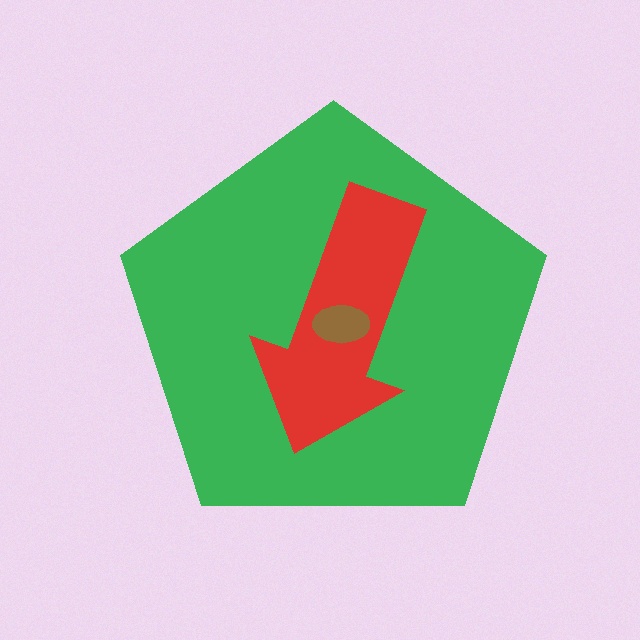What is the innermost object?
The brown ellipse.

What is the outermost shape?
The green pentagon.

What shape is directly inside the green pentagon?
The red arrow.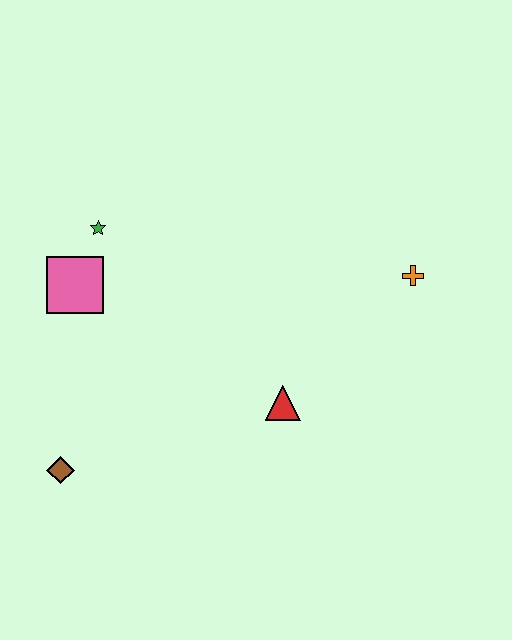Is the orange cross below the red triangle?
No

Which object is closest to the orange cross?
The red triangle is closest to the orange cross.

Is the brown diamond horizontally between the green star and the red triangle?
No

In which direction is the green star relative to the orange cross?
The green star is to the left of the orange cross.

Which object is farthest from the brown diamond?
The orange cross is farthest from the brown diamond.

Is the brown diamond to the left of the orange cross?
Yes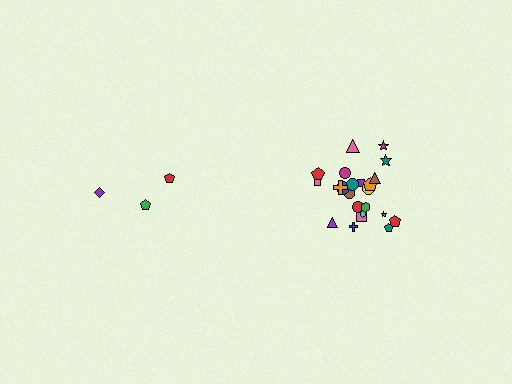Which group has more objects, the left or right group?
The right group.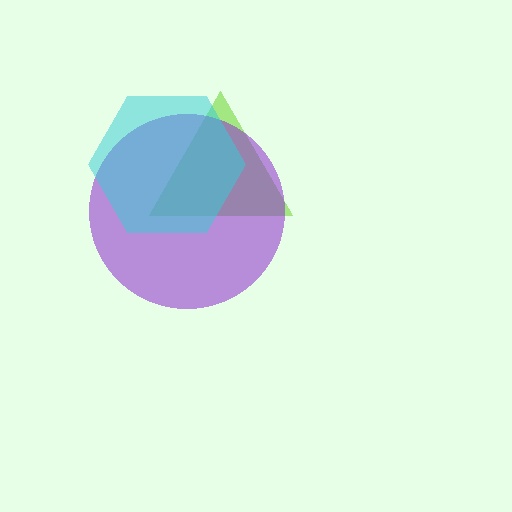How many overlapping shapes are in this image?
There are 3 overlapping shapes in the image.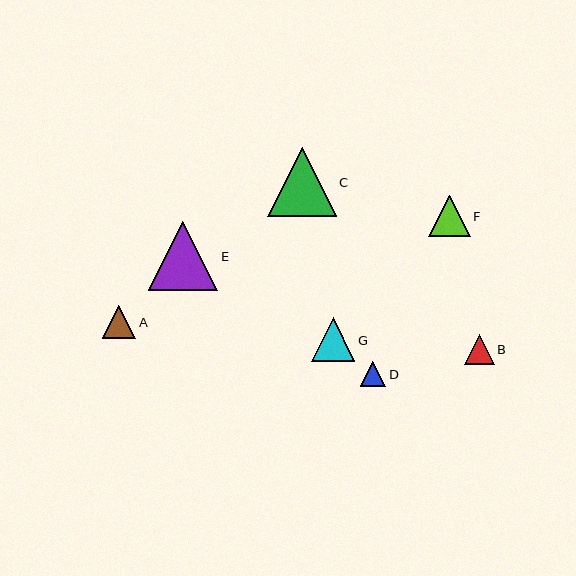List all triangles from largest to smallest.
From largest to smallest: E, C, G, F, A, B, D.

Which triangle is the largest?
Triangle E is the largest with a size of approximately 70 pixels.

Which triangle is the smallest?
Triangle D is the smallest with a size of approximately 26 pixels.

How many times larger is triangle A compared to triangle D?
Triangle A is approximately 1.3 times the size of triangle D.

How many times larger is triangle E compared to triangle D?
Triangle E is approximately 2.7 times the size of triangle D.